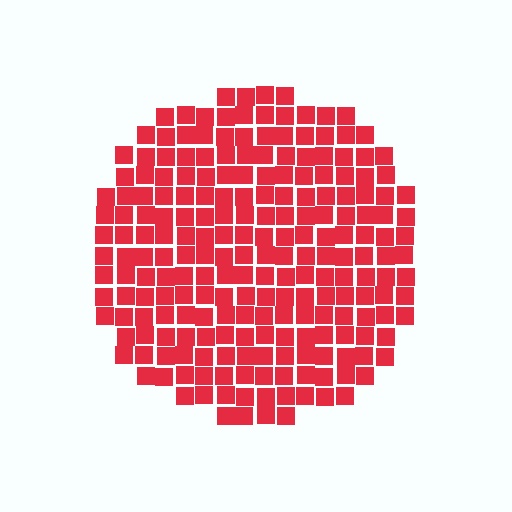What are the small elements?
The small elements are squares.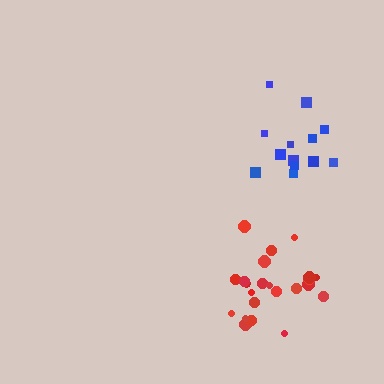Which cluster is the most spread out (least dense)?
Blue.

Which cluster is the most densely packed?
Red.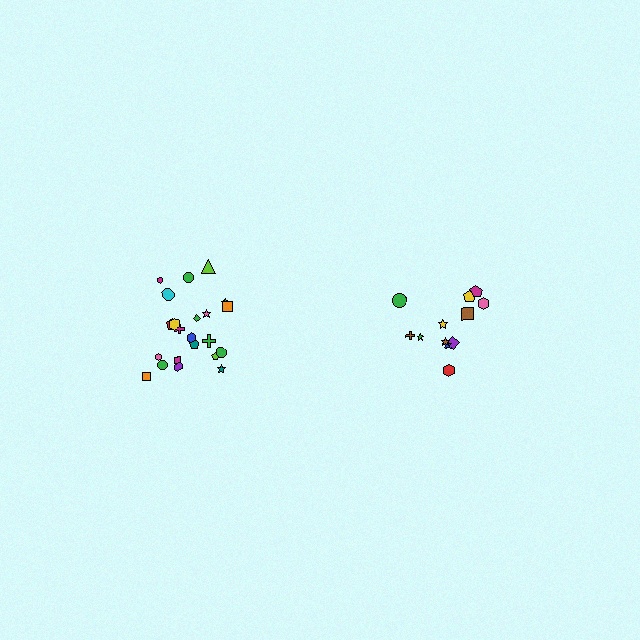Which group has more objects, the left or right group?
The left group.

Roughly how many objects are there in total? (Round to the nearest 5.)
Roughly 35 objects in total.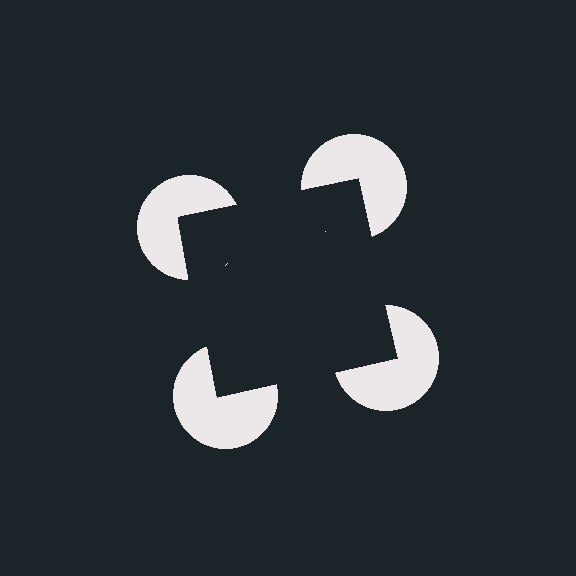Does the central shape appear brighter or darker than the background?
It typically appears slightly darker than the background, even though no actual brightness change is drawn.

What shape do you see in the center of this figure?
An illusory square — its edges are inferred from the aligned wedge cuts in the pac-man discs, not physically drawn.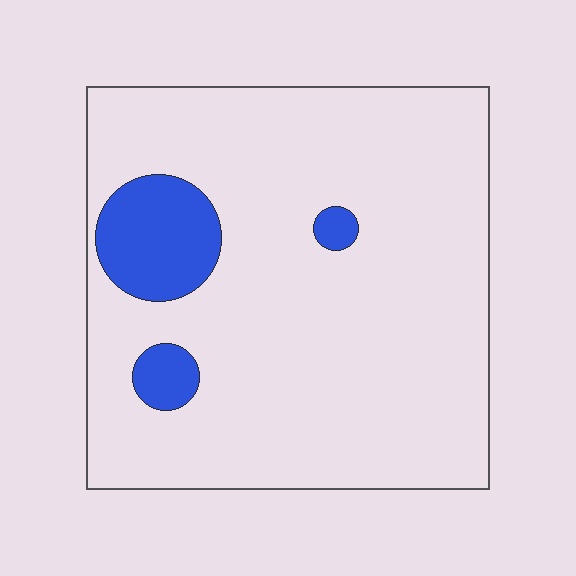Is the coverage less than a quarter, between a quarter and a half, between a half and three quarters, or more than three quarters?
Less than a quarter.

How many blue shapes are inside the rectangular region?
3.